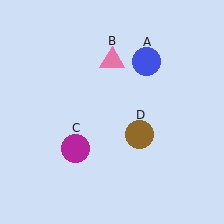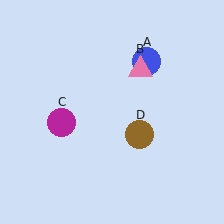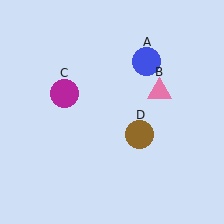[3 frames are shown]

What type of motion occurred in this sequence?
The pink triangle (object B), magenta circle (object C) rotated clockwise around the center of the scene.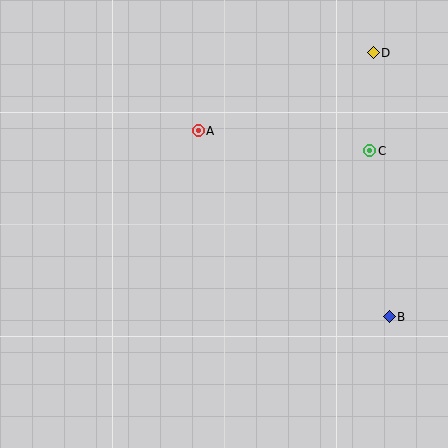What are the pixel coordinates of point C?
Point C is at (370, 151).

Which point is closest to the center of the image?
Point A at (198, 131) is closest to the center.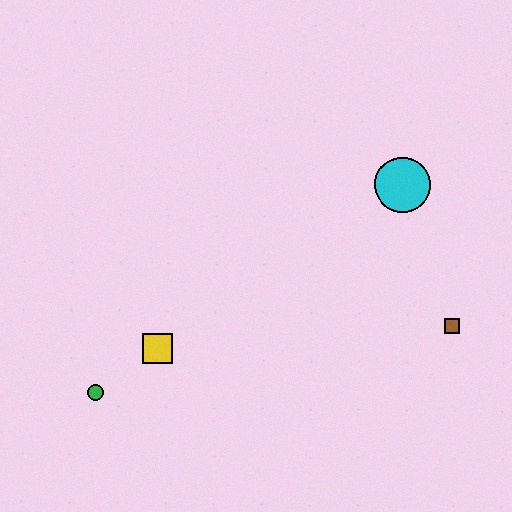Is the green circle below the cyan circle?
Yes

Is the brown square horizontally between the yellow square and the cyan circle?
No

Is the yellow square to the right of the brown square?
No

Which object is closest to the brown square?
The cyan circle is closest to the brown square.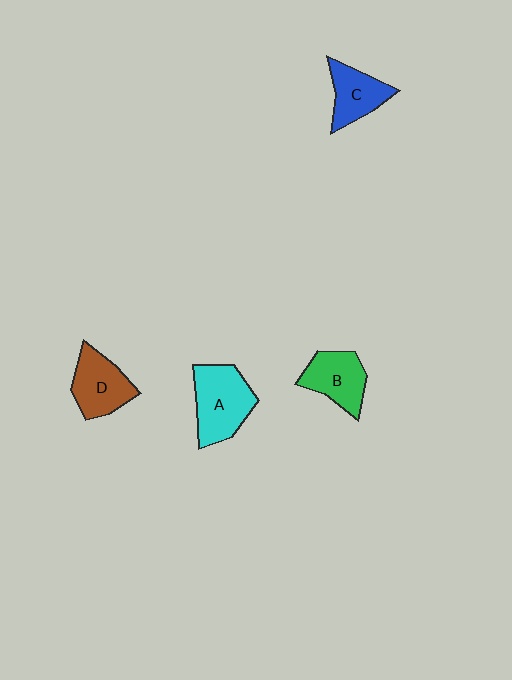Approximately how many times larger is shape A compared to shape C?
Approximately 1.5 times.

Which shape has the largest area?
Shape A (cyan).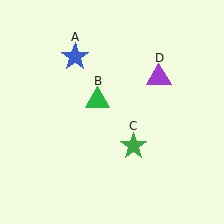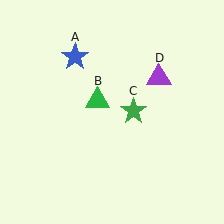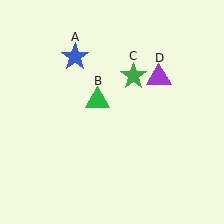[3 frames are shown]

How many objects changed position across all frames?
1 object changed position: green star (object C).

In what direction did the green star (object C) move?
The green star (object C) moved up.